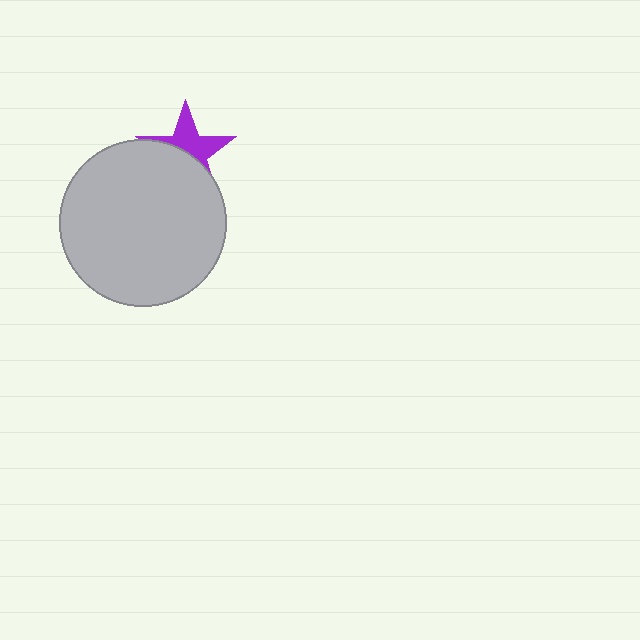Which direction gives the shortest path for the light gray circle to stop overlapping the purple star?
Moving down gives the shortest separation.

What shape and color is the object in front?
The object in front is a light gray circle.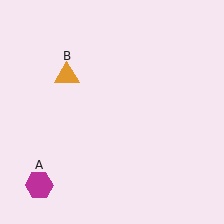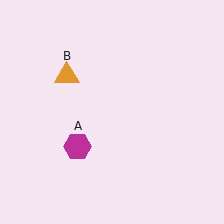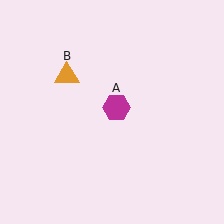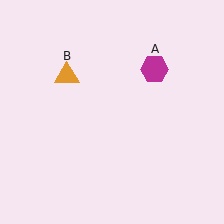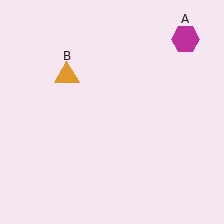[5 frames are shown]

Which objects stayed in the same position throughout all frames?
Orange triangle (object B) remained stationary.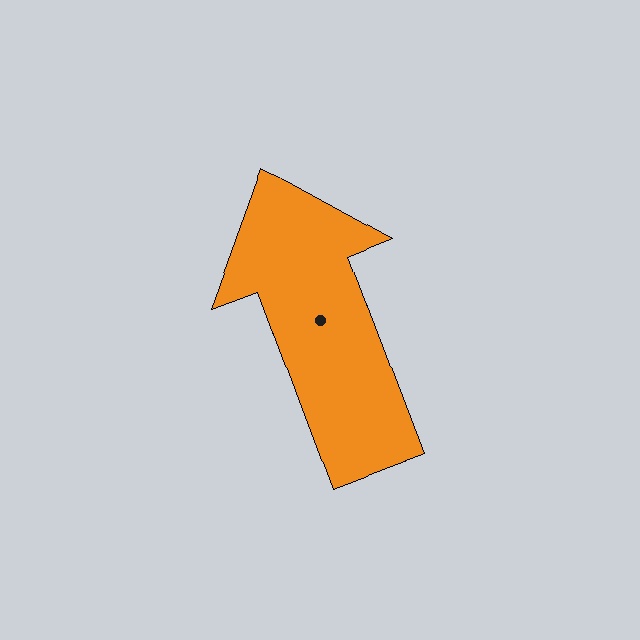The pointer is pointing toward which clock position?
Roughly 11 o'clock.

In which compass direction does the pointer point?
North.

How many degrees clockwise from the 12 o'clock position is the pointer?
Approximately 339 degrees.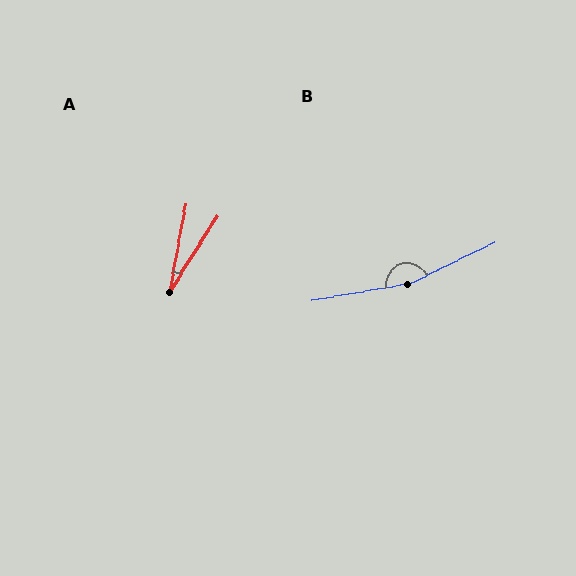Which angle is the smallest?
A, at approximately 21 degrees.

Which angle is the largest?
B, at approximately 164 degrees.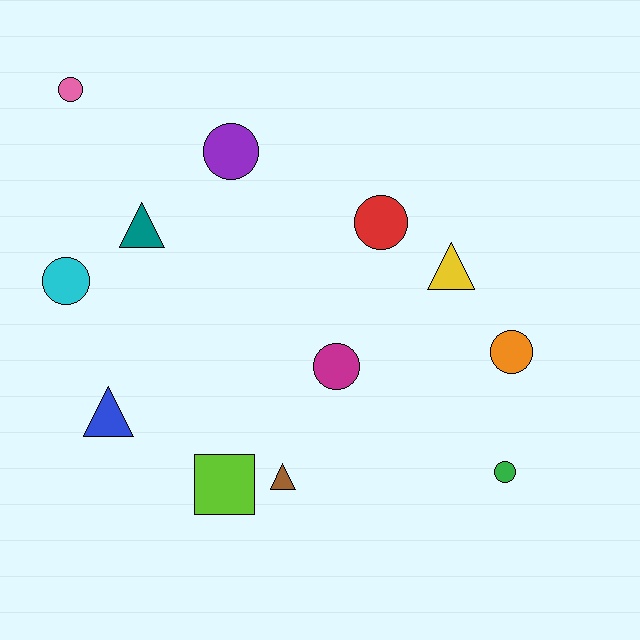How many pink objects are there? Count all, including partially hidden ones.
There is 1 pink object.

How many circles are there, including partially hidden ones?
There are 7 circles.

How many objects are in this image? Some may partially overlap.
There are 12 objects.